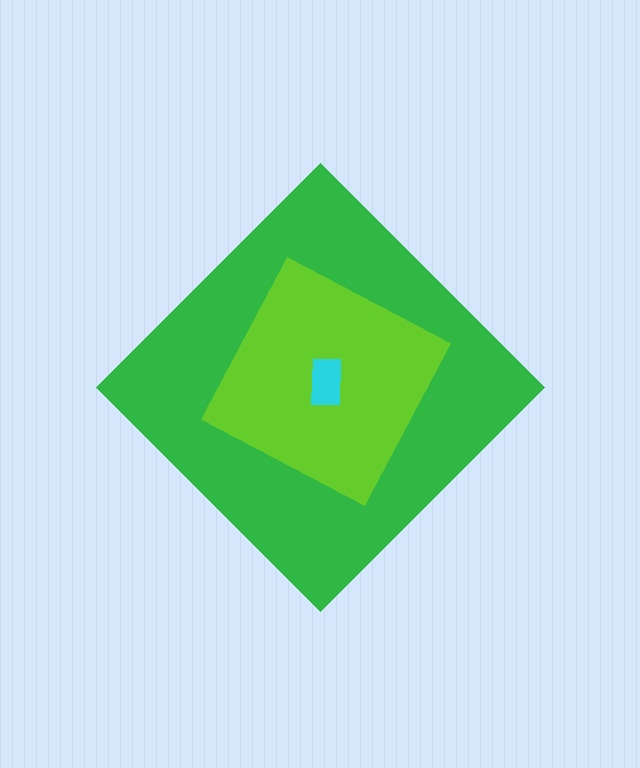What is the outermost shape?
The green diamond.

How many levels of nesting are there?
3.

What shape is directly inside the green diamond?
The lime square.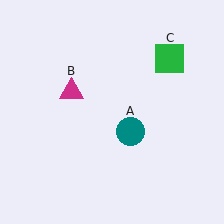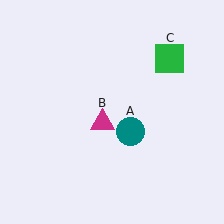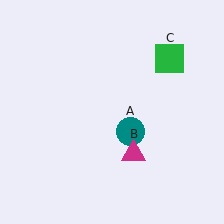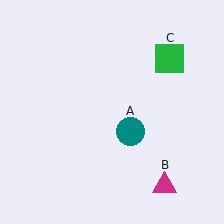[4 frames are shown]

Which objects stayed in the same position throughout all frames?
Teal circle (object A) and green square (object C) remained stationary.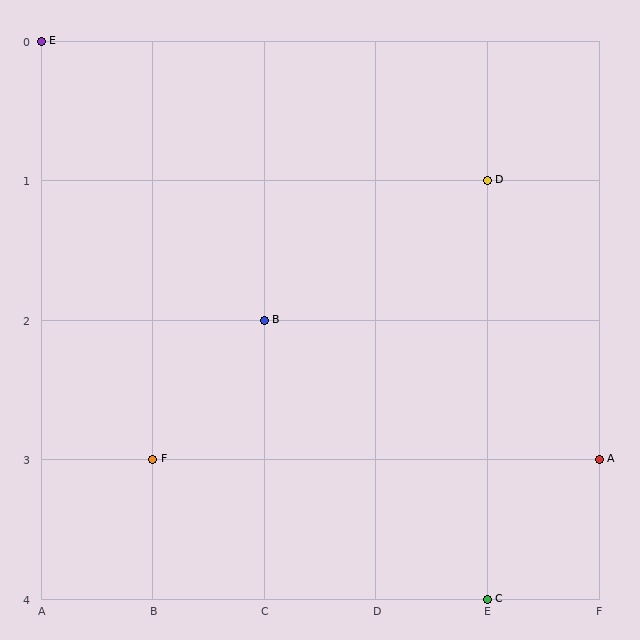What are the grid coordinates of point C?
Point C is at grid coordinates (E, 4).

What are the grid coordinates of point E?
Point E is at grid coordinates (A, 0).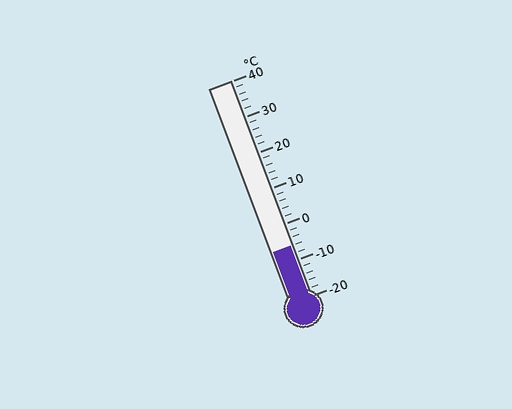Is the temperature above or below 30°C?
The temperature is below 30°C.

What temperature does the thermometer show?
The thermometer shows approximately -6°C.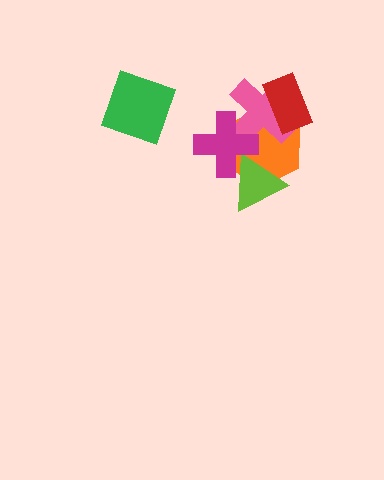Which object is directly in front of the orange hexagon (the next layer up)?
The lime triangle is directly in front of the orange hexagon.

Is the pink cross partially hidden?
Yes, it is partially covered by another shape.